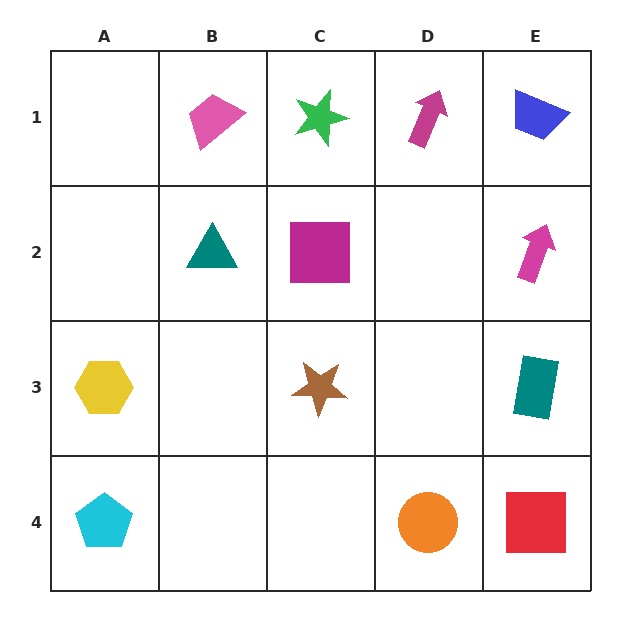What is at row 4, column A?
A cyan pentagon.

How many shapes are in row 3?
3 shapes.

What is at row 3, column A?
A yellow hexagon.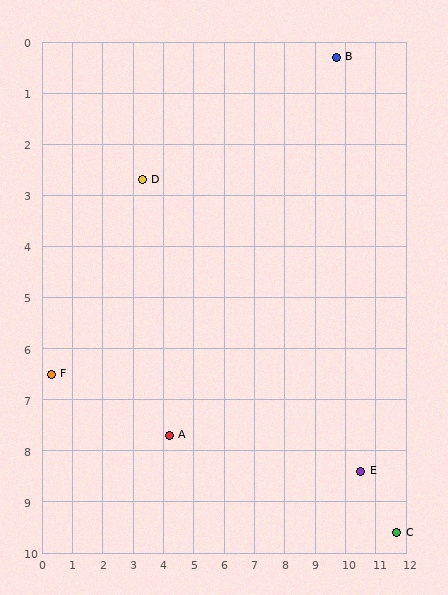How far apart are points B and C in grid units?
Points B and C are about 9.5 grid units apart.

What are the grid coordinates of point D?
Point D is at approximately (3.3, 2.7).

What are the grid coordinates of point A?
Point A is at approximately (4.2, 7.7).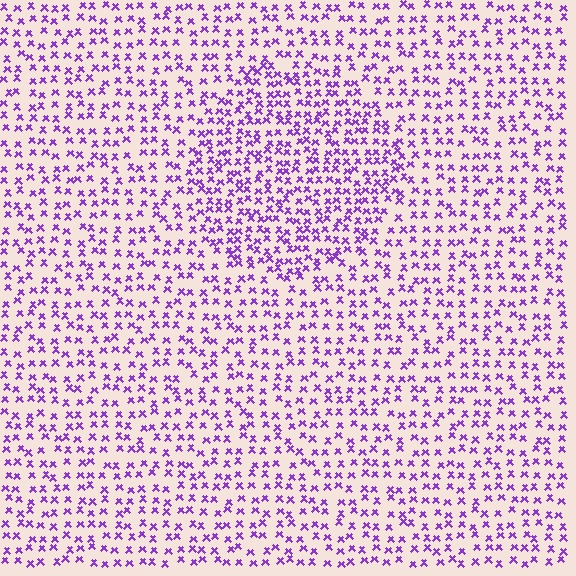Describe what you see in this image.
The image contains small purple elements arranged at two different densities. A circle-shaped region is visible where the elements are more densely packed than the surrounding area.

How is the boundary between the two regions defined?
The boundary is defined by a change in element density (approximately 1.6x ratio). All elements are the same color, size, and shape.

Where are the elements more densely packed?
The elements are more densely packed inside the circle boundary.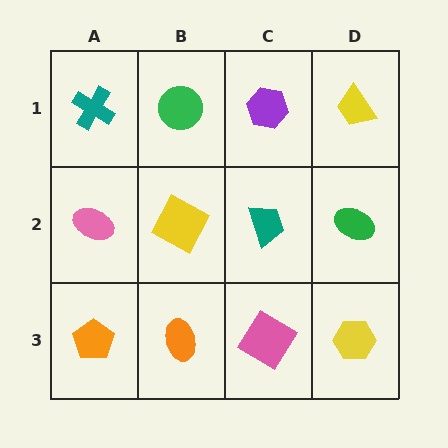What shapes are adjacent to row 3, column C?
A teal trapezoid (row 2, column C), an orange ellipse (row 3, column B), a yellow hexagon (row 3, column D).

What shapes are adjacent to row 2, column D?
A yellow trapezoid (row 1, column D), a yellow hexagon (row 3, column D), a teal trapezoid (row 2, column C).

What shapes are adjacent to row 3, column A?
A pink ellipse (row 2, column A), an orange ellipse (row 3, column B).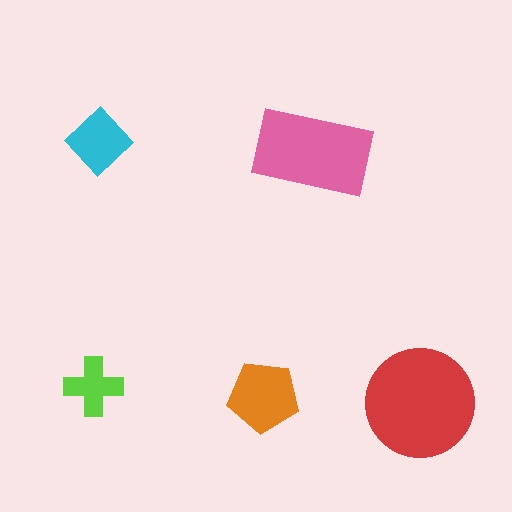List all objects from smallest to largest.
The lime cross, the cyan diamond, the orange pentagon, the pink rectangle, the red circle.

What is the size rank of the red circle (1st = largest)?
1st.